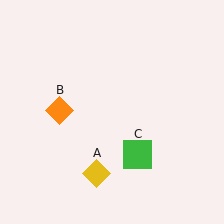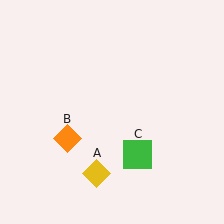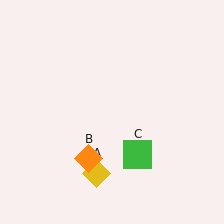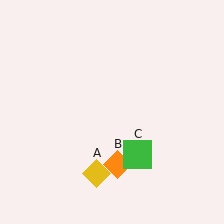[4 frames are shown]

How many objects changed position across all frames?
1 object changed position: orange diamond (object B).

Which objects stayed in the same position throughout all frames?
Yellow diamond (object A) and green square (object C) remained stationary.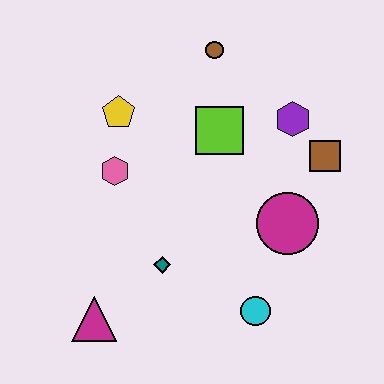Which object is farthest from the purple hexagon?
The magenta triangle is farthest from the purple hexagon.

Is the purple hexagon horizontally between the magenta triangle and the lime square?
No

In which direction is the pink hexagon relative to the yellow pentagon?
The pink hexagon is below the yellow pentagon.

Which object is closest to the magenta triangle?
The teal diamond is closest to the magenta triangle.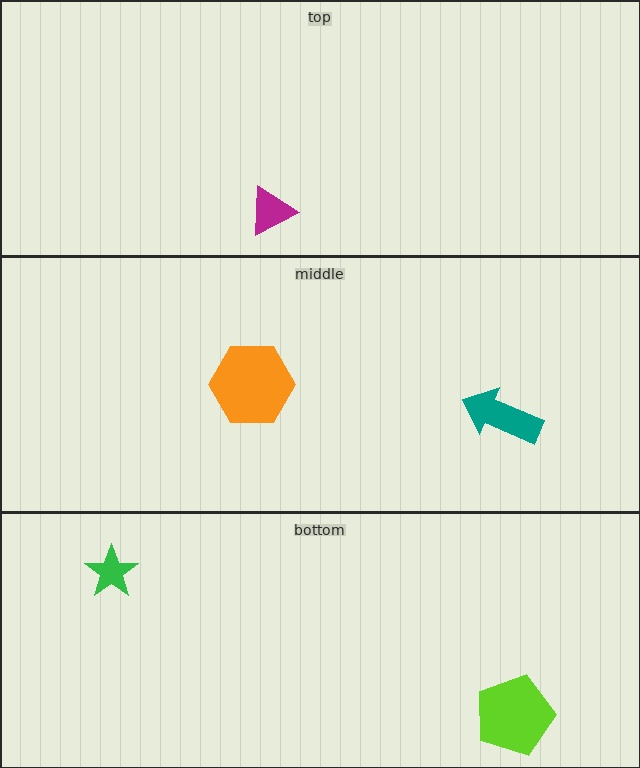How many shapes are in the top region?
1.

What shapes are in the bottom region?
The green star, the lime pentagon.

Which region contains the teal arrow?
The middle region.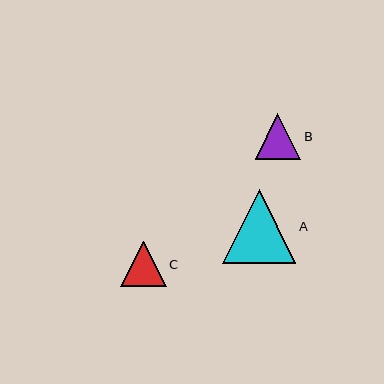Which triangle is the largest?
Triangle A is the largest with a size of approximately 74 pixels.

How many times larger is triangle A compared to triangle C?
Triangle A is approximately 1.6 times the size of triangle C.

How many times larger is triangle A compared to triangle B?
Triangle A is approximately 1.6 times the size of triangle B.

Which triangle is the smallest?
Triangle C is the smallest with a size of approximately 45 pixels.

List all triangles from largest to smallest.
From largest to smallest: A, B, C.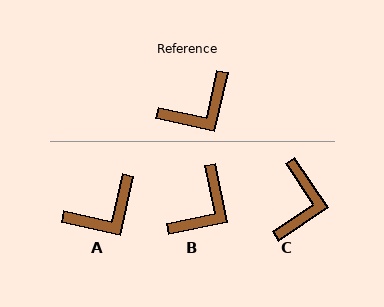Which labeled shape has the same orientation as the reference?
A.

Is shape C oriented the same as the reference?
No, it is off by about 46 degrees.